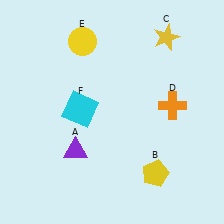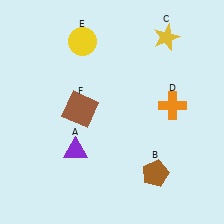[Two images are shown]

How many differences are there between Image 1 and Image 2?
There are 2 differences between the two images.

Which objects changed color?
B changed from yellow to brown. F changed from cyan to brown.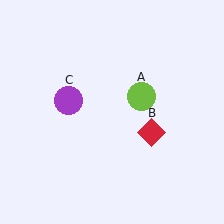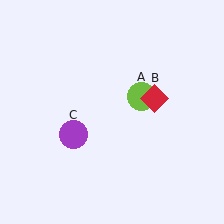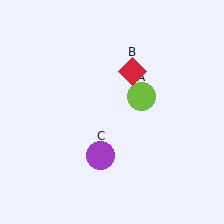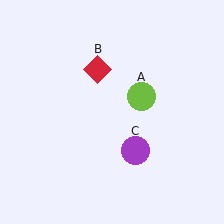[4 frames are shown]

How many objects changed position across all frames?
2 objects changed position: red diamond (object B), purple circle (object C).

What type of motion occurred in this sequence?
The red diamond (object B), purple circle (object C) rotated counterclockwise around the center of the scene.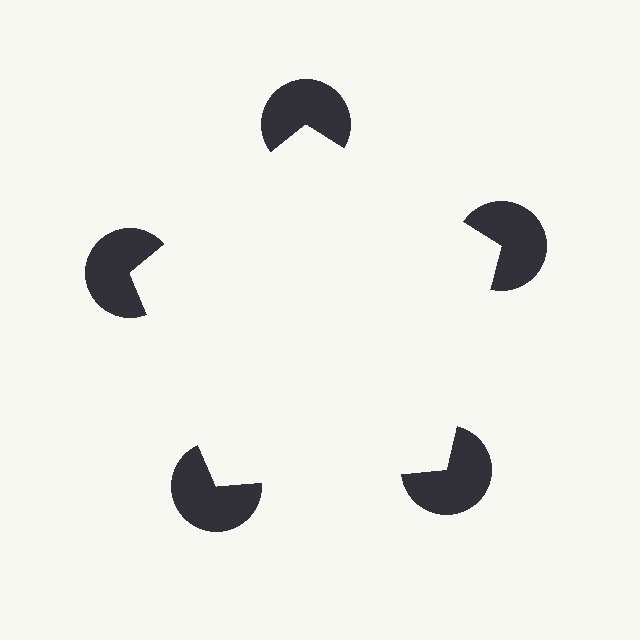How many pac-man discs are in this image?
There are 5 — one at each vertex of the illusory pentagon.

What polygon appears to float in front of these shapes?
An illusory pentagon — its edges are inferred from the aligned wedge cuts in the pac-man discs, not physically drawn.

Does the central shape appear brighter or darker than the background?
It typically appears slightly brighter than the background, even though no actual brightness change is drawn.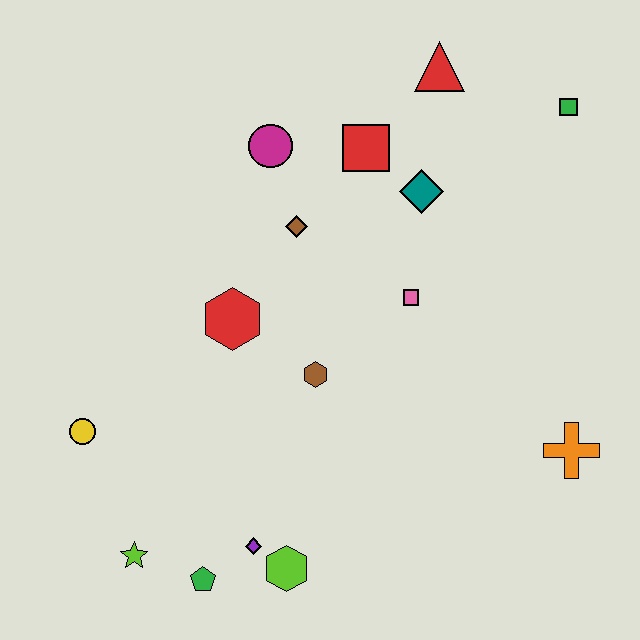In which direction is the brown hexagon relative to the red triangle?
The brown hexagon is below the red triangle.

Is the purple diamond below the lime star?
No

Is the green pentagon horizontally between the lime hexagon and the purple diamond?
No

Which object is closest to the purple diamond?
The lime hexagon is closest to the purple diamond.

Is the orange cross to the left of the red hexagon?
No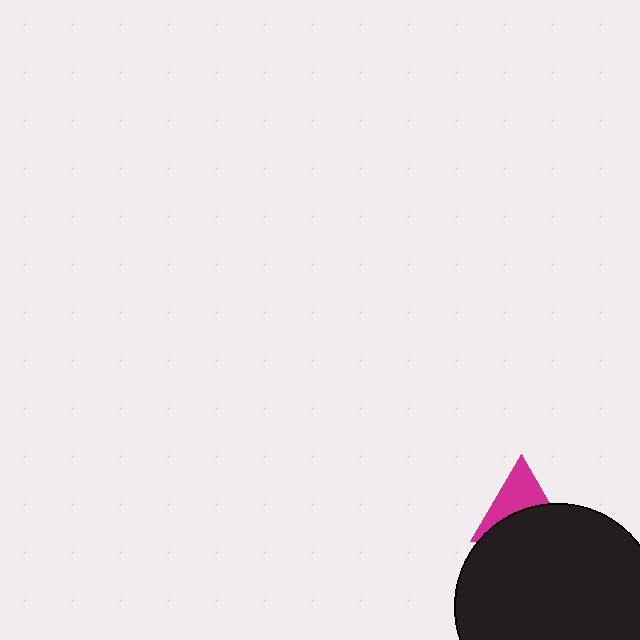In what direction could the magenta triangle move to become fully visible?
The magenta triangle could move up. That would shift it out from behind the black circle entirely.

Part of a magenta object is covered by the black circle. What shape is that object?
It is a triangle.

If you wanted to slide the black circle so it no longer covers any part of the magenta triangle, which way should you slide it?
Slide it down — that is the most direct way to separate the two shapes.